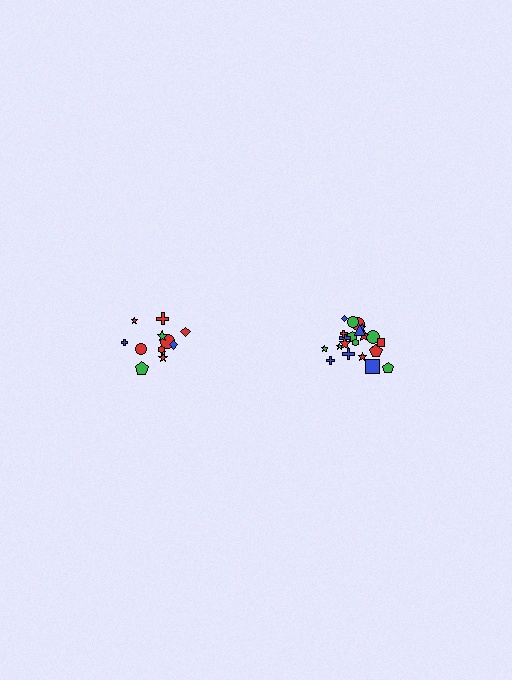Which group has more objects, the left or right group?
The right group.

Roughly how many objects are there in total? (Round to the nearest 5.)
Roughly 35 objects in total.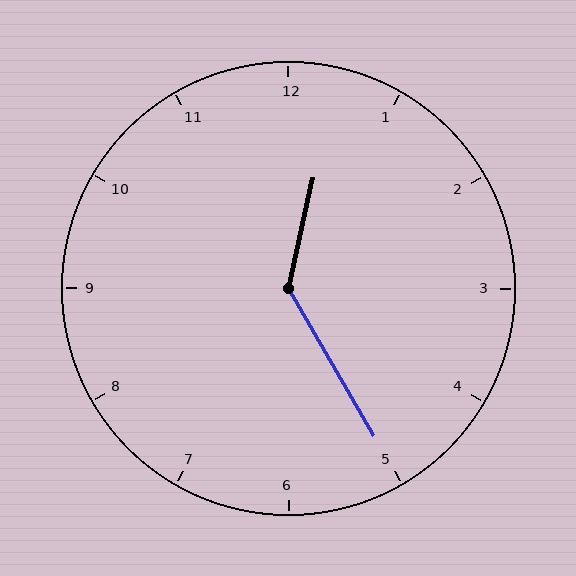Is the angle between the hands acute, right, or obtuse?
It is obtuse.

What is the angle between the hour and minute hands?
Approximately 138 degrees.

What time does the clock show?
12:25.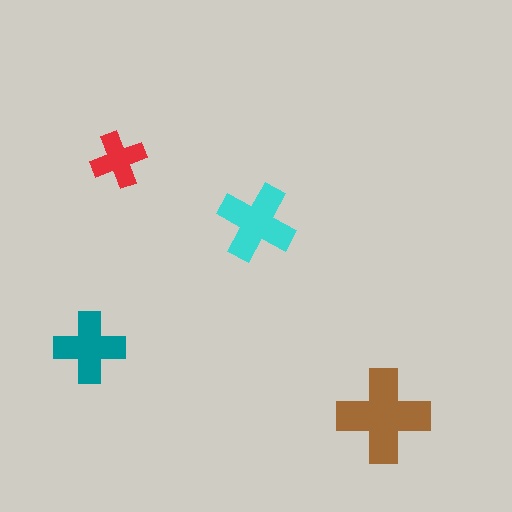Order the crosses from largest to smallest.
the brown one, the cyan one, the teal one, the red one.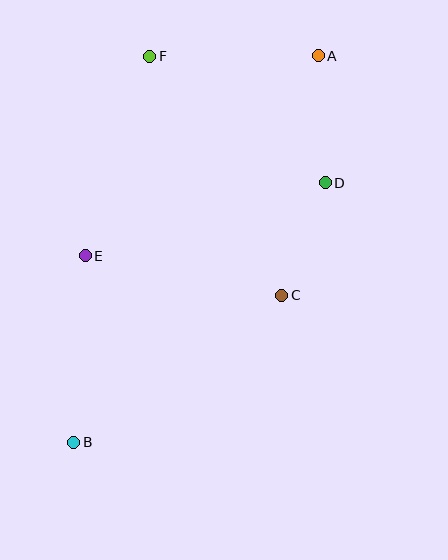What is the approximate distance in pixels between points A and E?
The distance between A and E is approximately 307 pixels.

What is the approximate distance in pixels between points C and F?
The distance between C and F is approximately 273 pixels.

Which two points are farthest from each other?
Points A and B are farthest from each other.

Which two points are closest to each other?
Points C and D are closest to each other.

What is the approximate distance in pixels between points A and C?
The distance between A and C is approximately 243 pixels.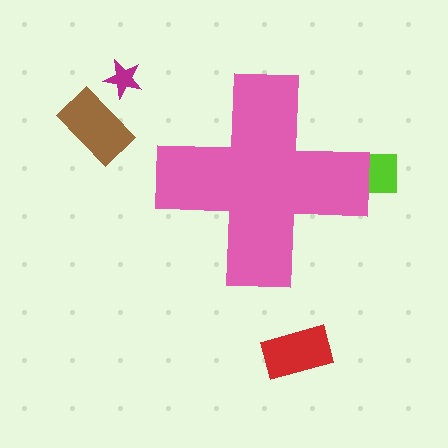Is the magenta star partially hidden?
No, the magenta star is fully visible.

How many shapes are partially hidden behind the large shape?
1 shape is partially hidden.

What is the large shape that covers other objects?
A pink cross.